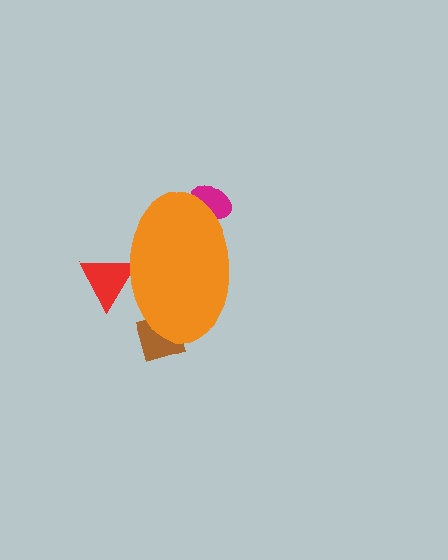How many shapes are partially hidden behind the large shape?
3 shapes are partially hidden.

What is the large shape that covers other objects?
An orange ellipse.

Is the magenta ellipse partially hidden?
Yes, the magenta ellipse is partially hidden behind the orange ellipse.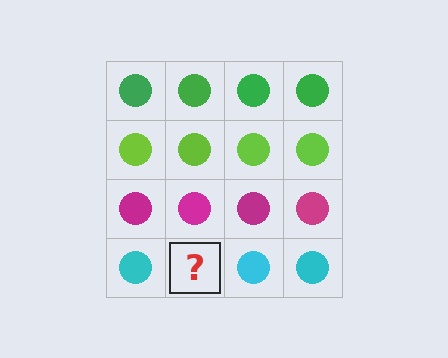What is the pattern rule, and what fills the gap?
The rule is that each row has a consistent color. The gap should be filled with a cyan circle.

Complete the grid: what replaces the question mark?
The question mark should be replaced with a cyan circle.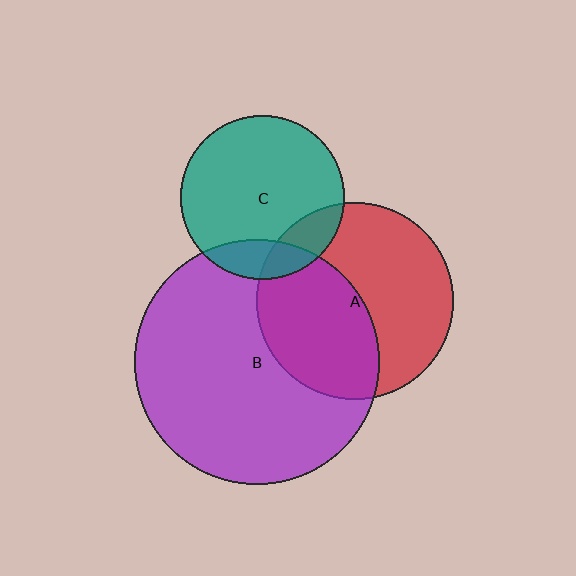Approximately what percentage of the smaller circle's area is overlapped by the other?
Approximately 15%.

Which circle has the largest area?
Circle B (purple).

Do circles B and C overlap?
Yes.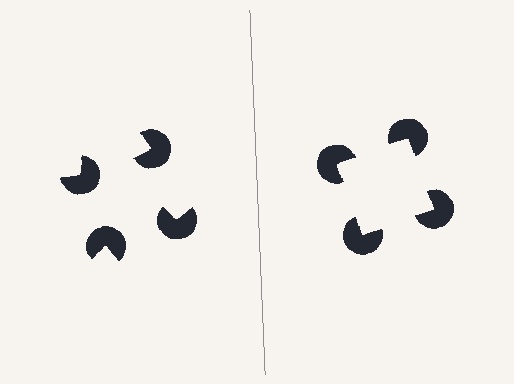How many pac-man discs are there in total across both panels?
8 — 4 on each side.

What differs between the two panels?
The pac-man discs are positioned identically on both sides; only the wedge orientations differ. On the right they align to a square; on the left they are misaligned.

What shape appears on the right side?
An illusory square.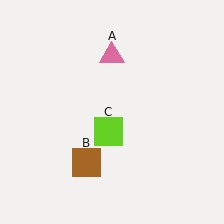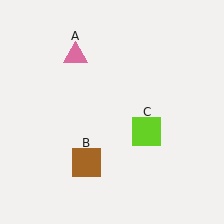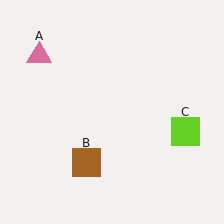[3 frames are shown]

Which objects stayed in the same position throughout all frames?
Brown square (object B) remained stationary.